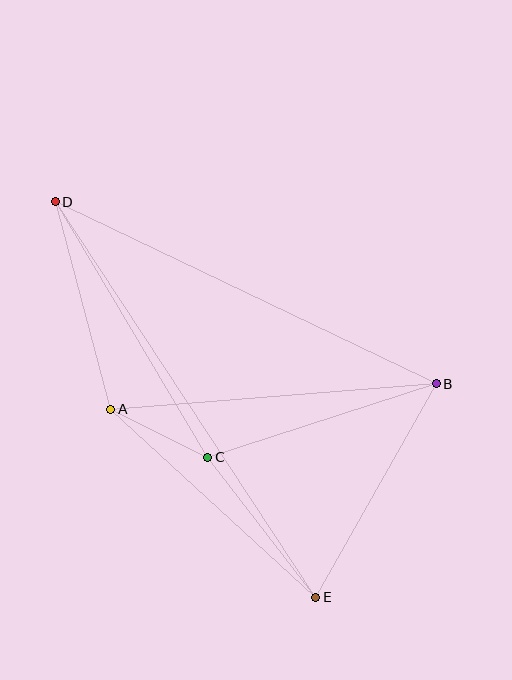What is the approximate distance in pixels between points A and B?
The distance between A and B is approximately 327 pixels.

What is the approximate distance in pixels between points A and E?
The distance between A and E is approximately 278 pixels.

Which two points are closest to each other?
Points A and C are closest to each other.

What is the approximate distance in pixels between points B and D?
The distance between B and D is approximately 422 pixels.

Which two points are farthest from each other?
Points D and E are farthest from each other.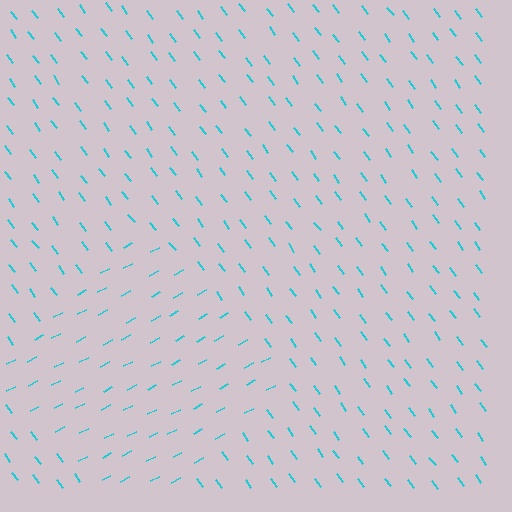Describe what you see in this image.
The image is filled with small cyan line segments. A diamond region in the image has lines oriented differently from the surrounding lines, creating a visible texture boundary.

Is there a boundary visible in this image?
Yes, there is a texture boundary formed by a change in line orientation.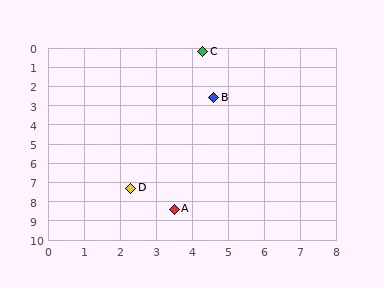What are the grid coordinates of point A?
Point A is at approximately (3.5, 8.4).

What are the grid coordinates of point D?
Point D is at approximately (2.3, 7.3).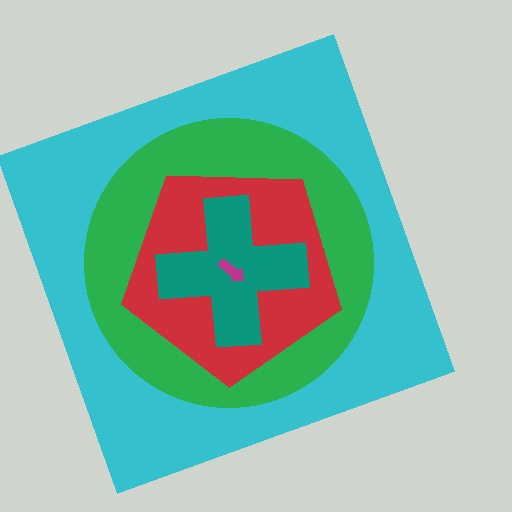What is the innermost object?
The magenta arrow.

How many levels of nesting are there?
5.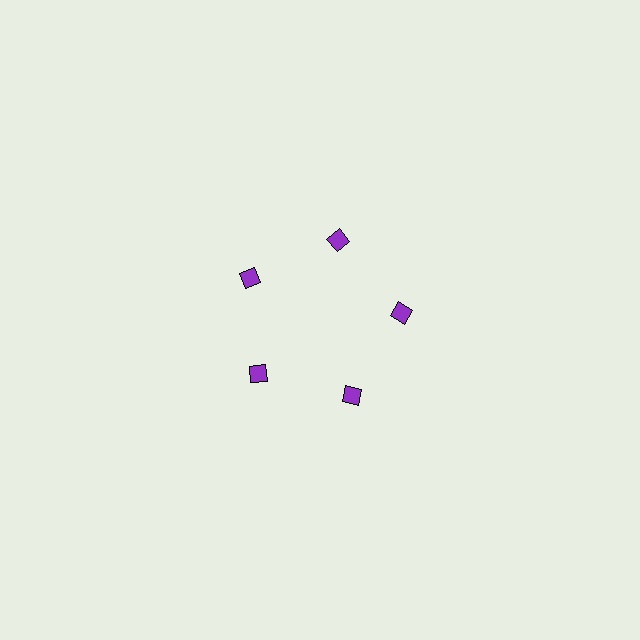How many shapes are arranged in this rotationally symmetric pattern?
There are 5 shapes, arranged in 5 groups of 1.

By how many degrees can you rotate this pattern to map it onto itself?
The pattern maps onto itself every 72 degrees of rotation.